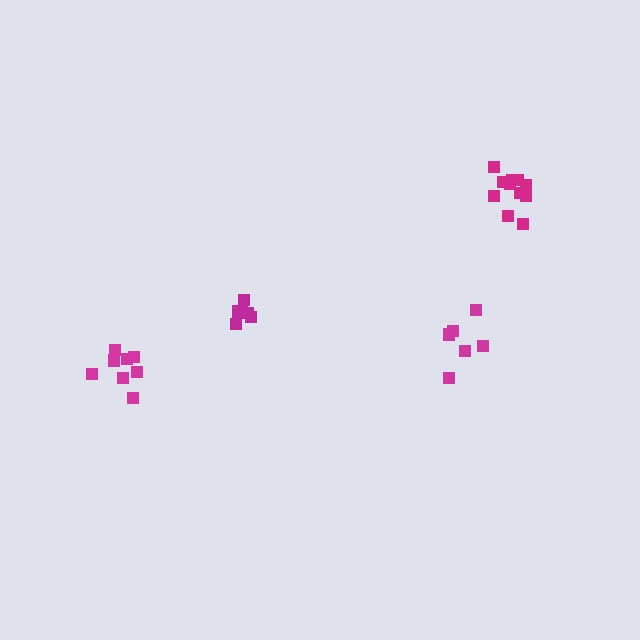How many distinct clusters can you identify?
There are 4 distinct clusters.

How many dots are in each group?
Group 1: 6 dots, Group 2: 11 dots, Group 3: 10 dots, Group 4: 6 dots (33 total).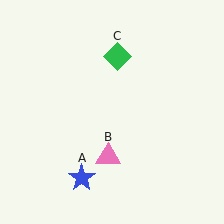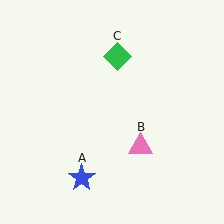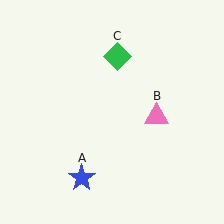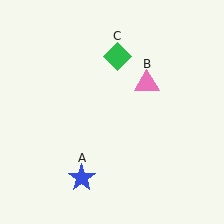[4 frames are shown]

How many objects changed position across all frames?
1 object changed position: pink triangle (object B).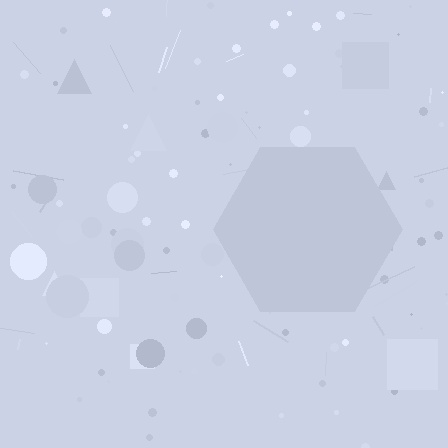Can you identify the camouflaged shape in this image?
The camouflaged shape is a hexagon.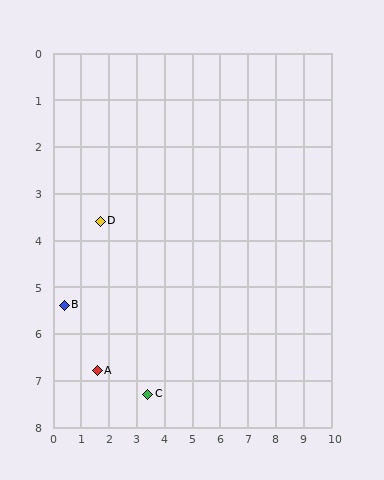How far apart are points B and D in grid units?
Points B and D are about 2.2 grid units apart.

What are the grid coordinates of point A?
Point A is at approximately (1.6, 6.8).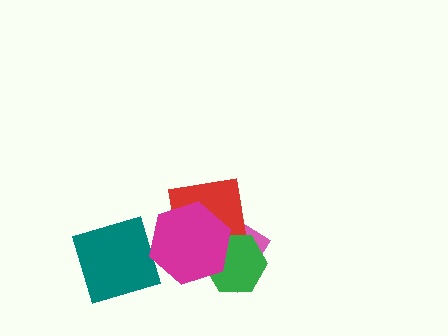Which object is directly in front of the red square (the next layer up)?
The green hexagon is directly in front of the red square.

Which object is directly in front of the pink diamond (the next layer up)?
The red square is directly in front of the pink diamond.